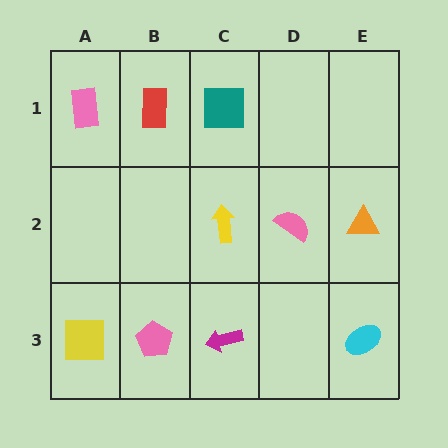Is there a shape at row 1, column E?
No, that cell is empty.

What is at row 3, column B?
A pink pentagon.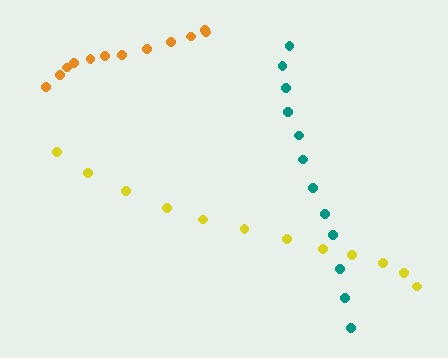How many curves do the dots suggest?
There are 3 distinct paths.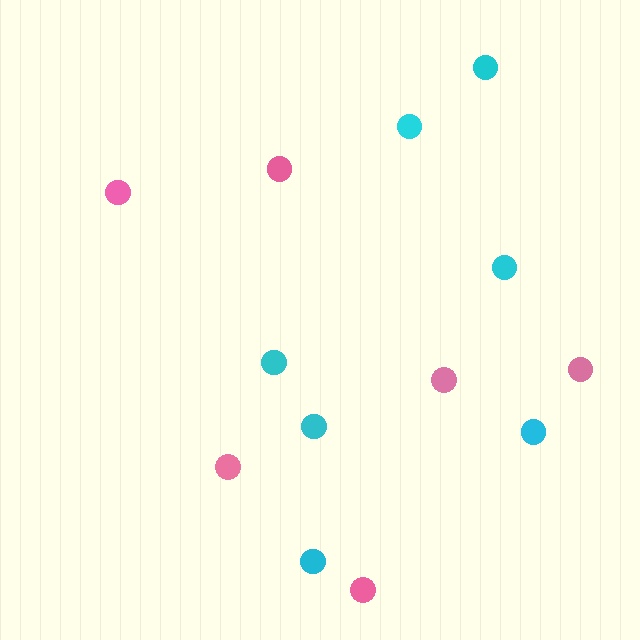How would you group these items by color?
There are 2 groups: one group of cyan circles (7) and one group of pink circles (6).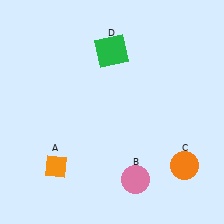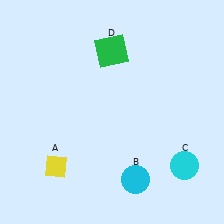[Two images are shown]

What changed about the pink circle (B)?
In Image 1, B is pink. In Image 2, it changed to cyan.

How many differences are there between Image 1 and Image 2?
There are 3 differences between the two images.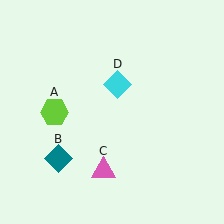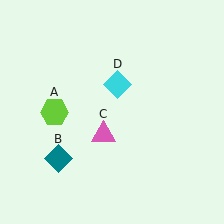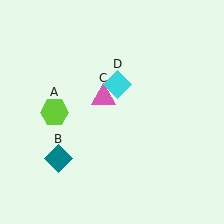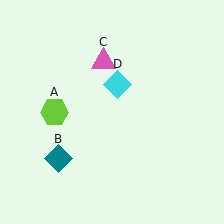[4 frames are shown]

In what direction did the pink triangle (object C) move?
The pink triangle (object C) moved up.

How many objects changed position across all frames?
1 object changed position: pink triangle (object C).